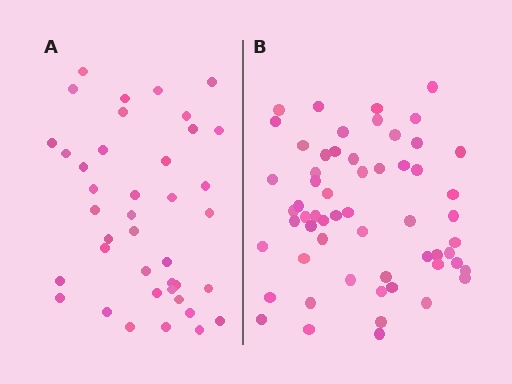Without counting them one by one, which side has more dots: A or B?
Region B (the right region) has more dots.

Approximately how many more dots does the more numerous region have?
Region B has approximately 20 more dots than region A.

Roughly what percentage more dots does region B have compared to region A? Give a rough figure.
About 45% more.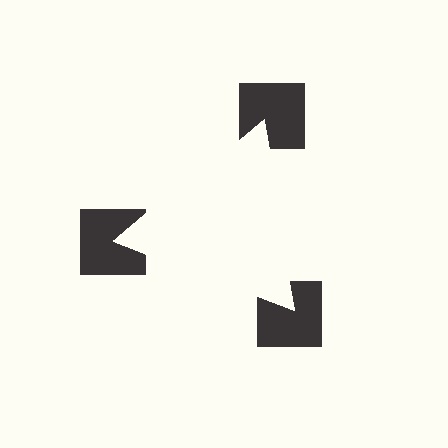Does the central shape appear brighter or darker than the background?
It typically appears slightly brighter than the background, even though no actual brightness change is drawn.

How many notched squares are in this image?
There are 3 — one at each vertex of the illusory triangle.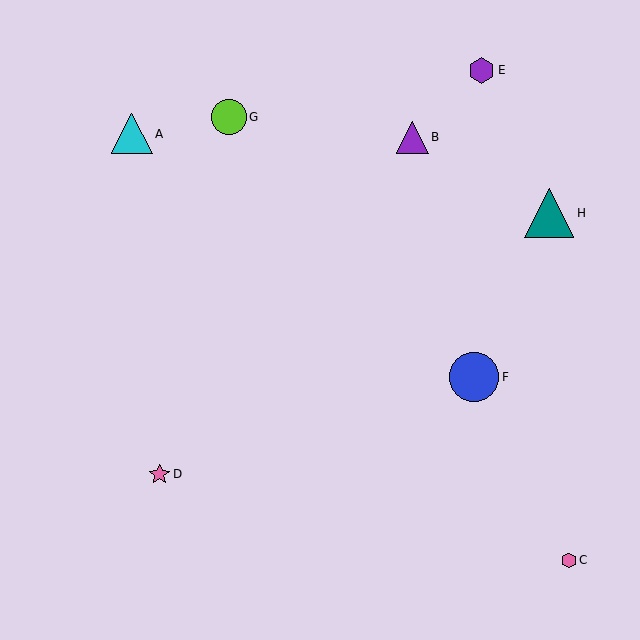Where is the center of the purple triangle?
The center of the purple triangle is at (412, 137).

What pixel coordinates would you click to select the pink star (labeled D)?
Click at (159, 474) to select the pink star D.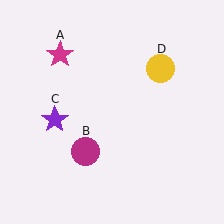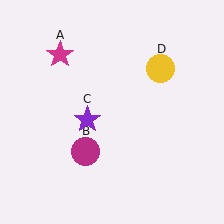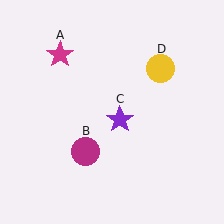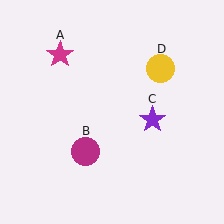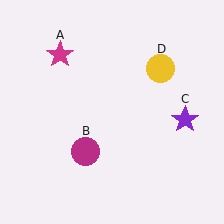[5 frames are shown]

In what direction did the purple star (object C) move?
The purple star (object C) moved right.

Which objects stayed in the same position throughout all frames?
Magenta star (object A) and magenta circle (object B) and yellow circle (object D) remained stationary.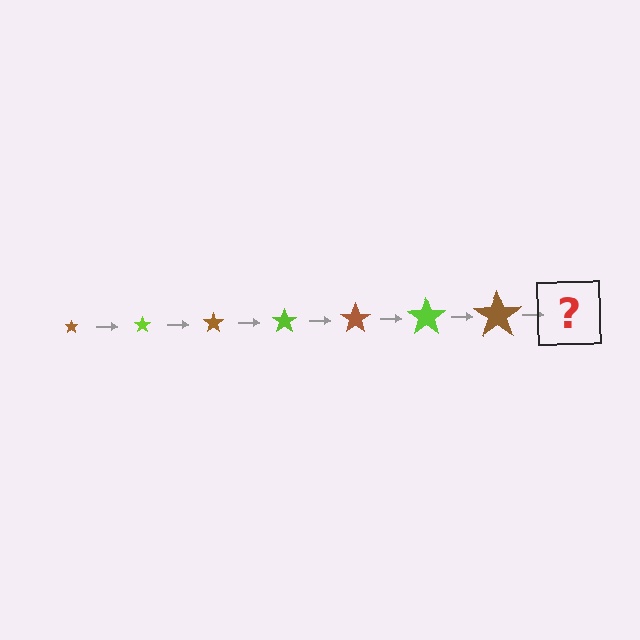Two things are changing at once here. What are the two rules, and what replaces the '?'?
The two rules are that the star grows larger each step and the color cycles through brown and lime. The '?' should be a lime star, larger than the previous one.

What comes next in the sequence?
The next element should be a lime star, larger than the previous one.